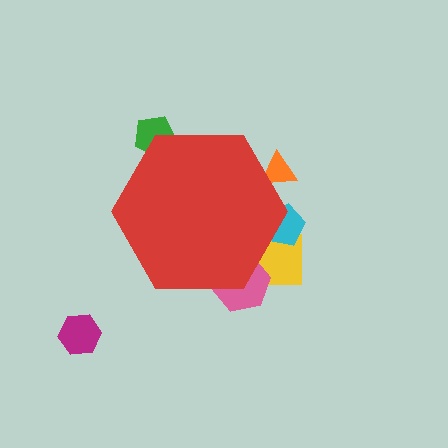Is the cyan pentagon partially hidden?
Yes, the cyan pentagon is partially hidden behind the red hexagon.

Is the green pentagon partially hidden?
Yes, the green pentagon is partially hidden behind the red hexagon.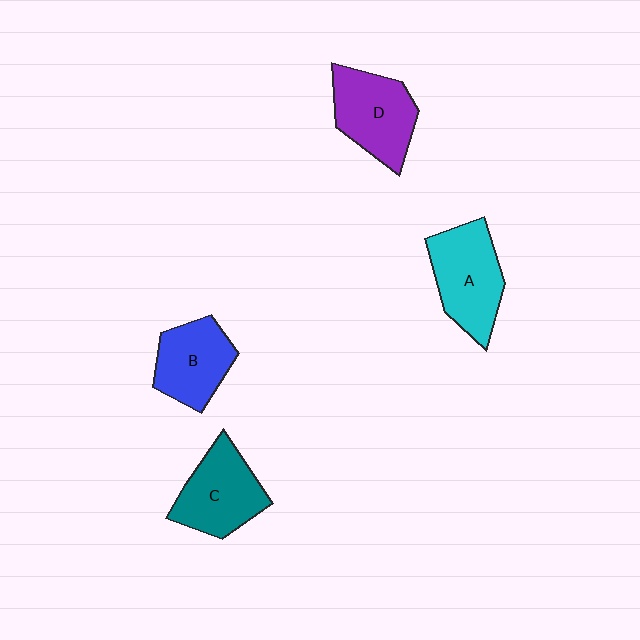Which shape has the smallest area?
Shape B (blue).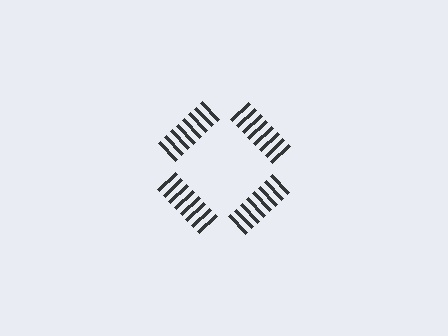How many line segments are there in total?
32 — 8 along each of the 4 edges.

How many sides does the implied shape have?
4 sides — the line-ends trace a square.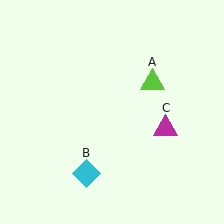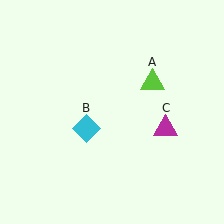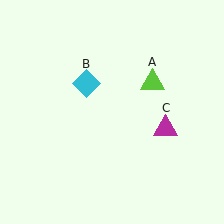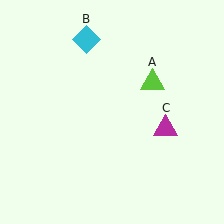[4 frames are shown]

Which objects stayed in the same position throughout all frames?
Lime triangle (object A) and magenta triangle (object C) remained stationary.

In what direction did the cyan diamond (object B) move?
The cyan diamond (object B) moved up.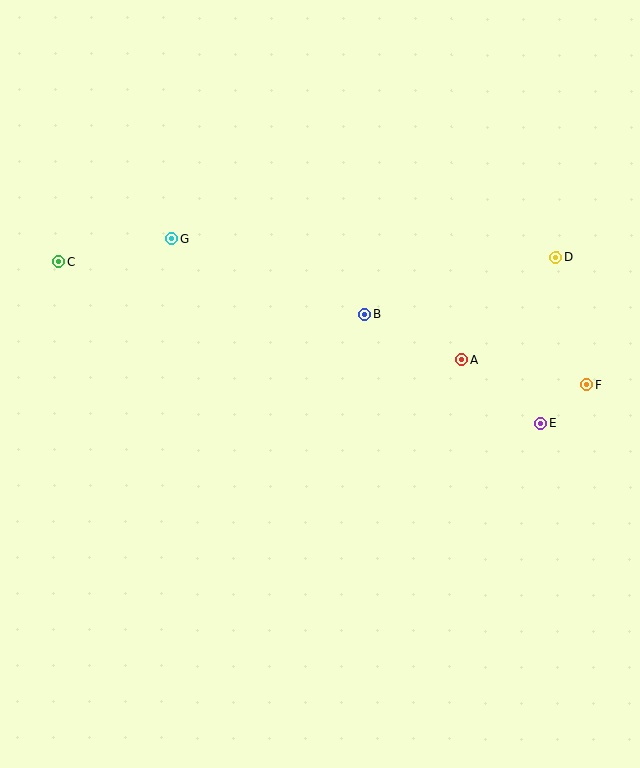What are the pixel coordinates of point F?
Point F is at (586, 385).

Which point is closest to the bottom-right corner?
Point E is closest to the bottom-right corner.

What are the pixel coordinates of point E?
Point E is at (541, 423).